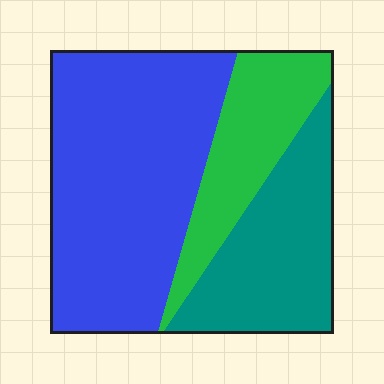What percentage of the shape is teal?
Teal covers roughly 25% of the shape.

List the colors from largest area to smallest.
From largest to smallest: blue, teal, green.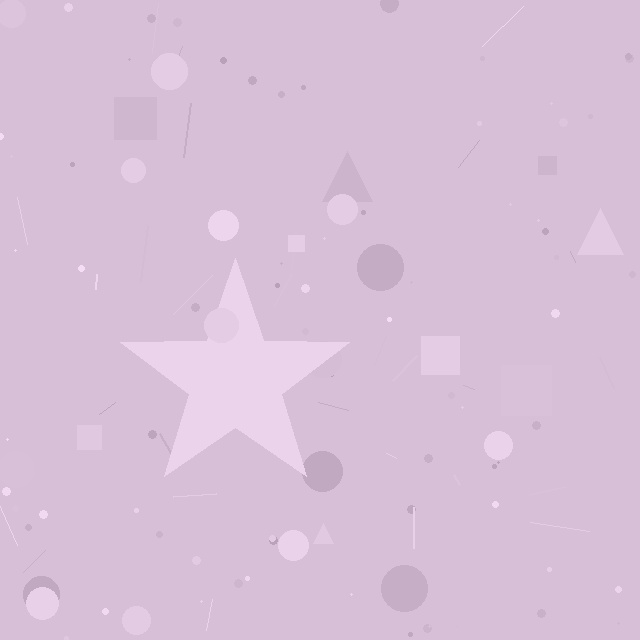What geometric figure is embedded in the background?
A star is embedded in the background.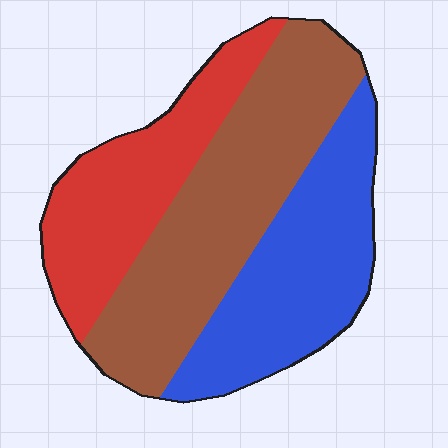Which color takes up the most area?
Brown, at roughly 40%.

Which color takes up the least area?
Red, at roughly 25%.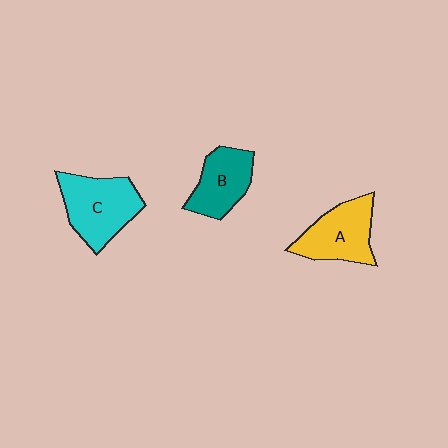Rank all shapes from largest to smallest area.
From largest to smallest: C (cyan), A (yellow), B (teal).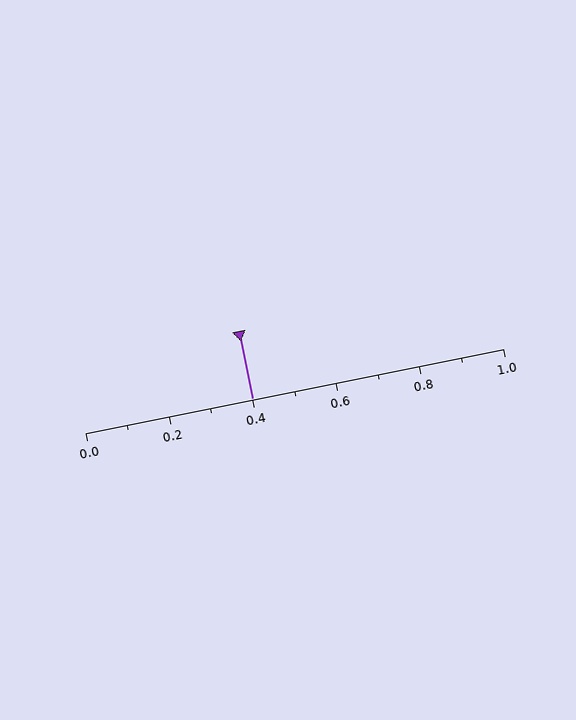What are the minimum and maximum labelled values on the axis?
The axis runs from 0.0 to 1.0.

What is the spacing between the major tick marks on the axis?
The major ticks are spaced 0.2 apart.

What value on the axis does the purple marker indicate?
The marker indicates approximately 0.4.